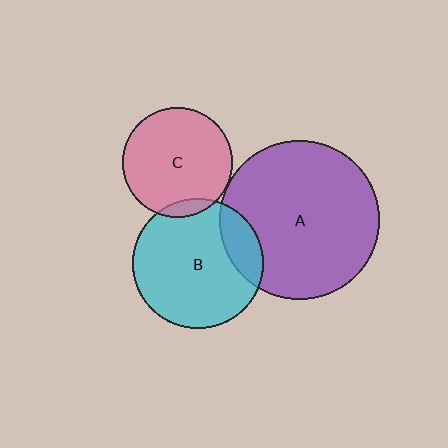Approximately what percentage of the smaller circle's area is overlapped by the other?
Approximately 5%.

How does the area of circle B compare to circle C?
Approximately 1.4 times.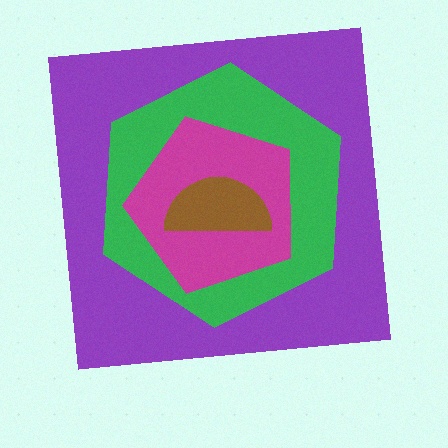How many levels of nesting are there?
4.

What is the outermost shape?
The purple square.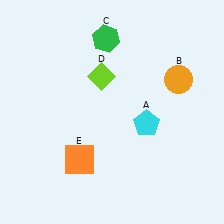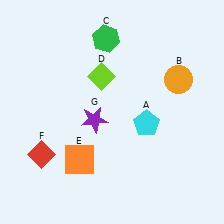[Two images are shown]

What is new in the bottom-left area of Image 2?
A red diamond (F) was added in the bottom-left area of Image 2.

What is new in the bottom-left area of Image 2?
A purple star (G) was added in the bottom-left area of Image 2.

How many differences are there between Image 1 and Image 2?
There are 2 differences between the two images.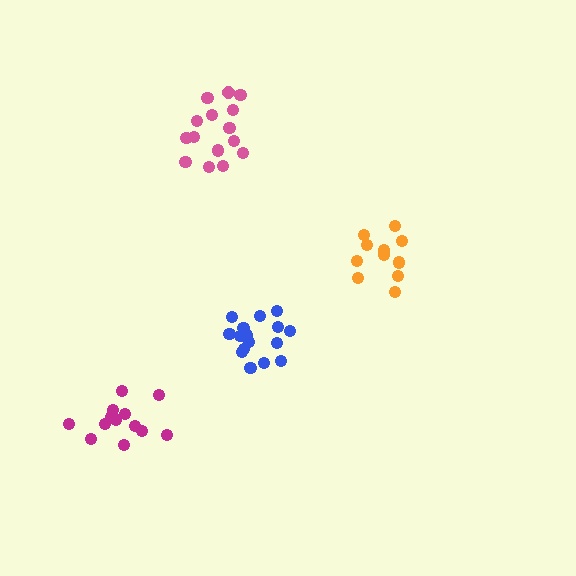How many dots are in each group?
Group 1: 16 dots, Group 2: 11 dots, Group 3: 13 dots, Group 4: 16 dots (56 total).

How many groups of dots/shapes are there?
There are 4 groups.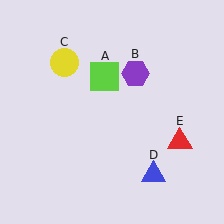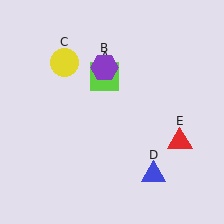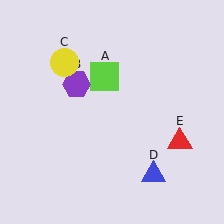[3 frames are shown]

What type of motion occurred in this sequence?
The purple hexagon (object B) rotated counterclockwise around the center of the scene.